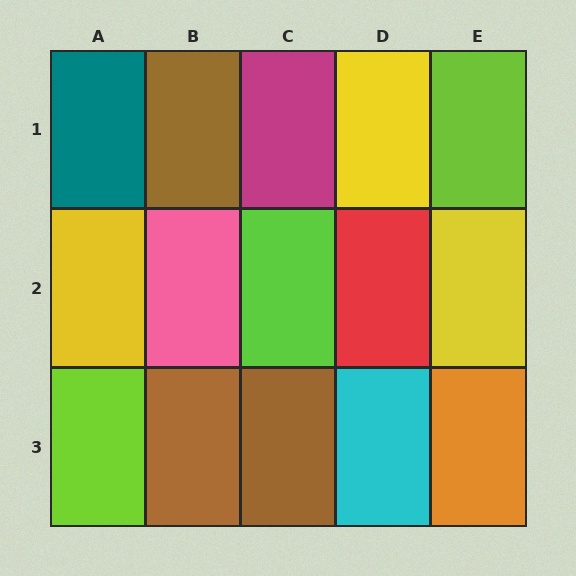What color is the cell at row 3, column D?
Cyan.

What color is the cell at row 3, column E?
Orange.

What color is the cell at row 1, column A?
Teal.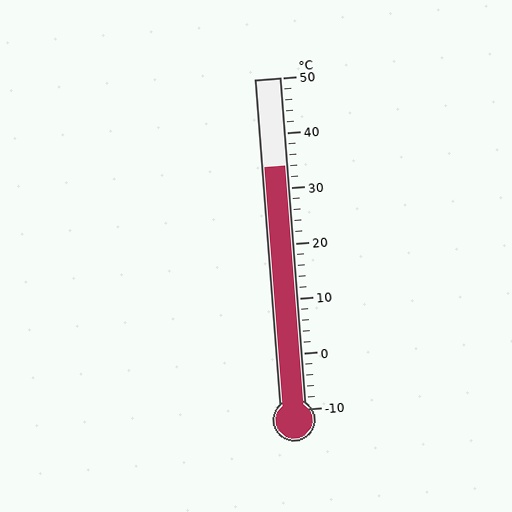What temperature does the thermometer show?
The thermometer shows approximately 34°C.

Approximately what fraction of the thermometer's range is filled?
The thermometer is filled to approximately 75% of its range.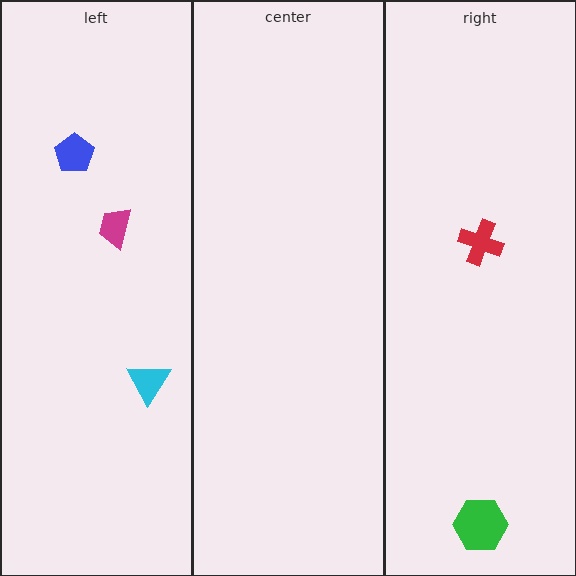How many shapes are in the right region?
2.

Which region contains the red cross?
The right region.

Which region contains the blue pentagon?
The left region.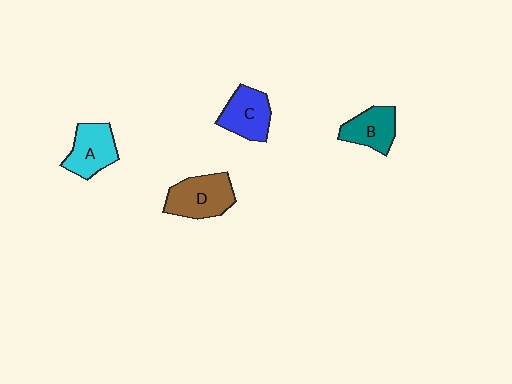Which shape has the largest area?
Shape D (brown).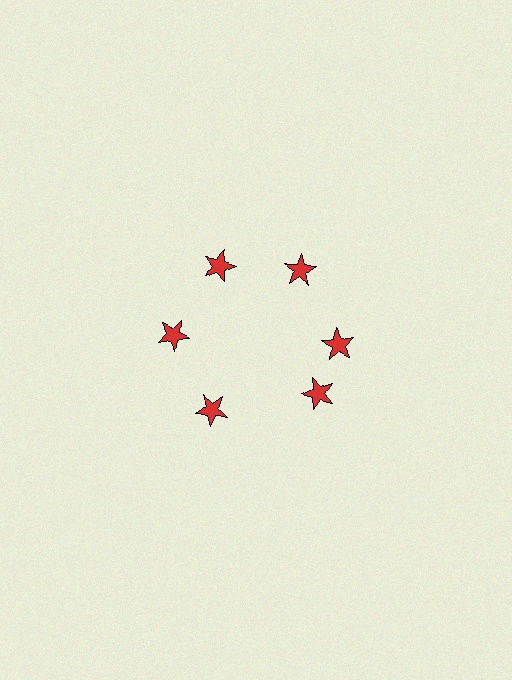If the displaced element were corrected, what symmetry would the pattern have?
It would have 6-fold rotational symmetry — the pattern would map onto itself every 60 degrees.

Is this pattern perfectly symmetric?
No. The 6 red stars are arranged in a ring, but one element near the 5 o'clock position is rotated out of alignment along the ring, breaking the 6-fold rotational symmetry.